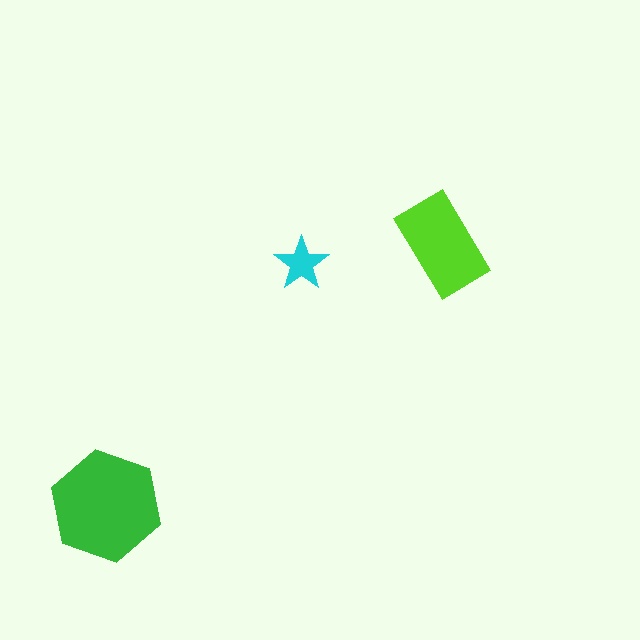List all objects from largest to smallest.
The green hexagon, the lime rectangle, the cyan star.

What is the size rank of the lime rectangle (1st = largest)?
2nd.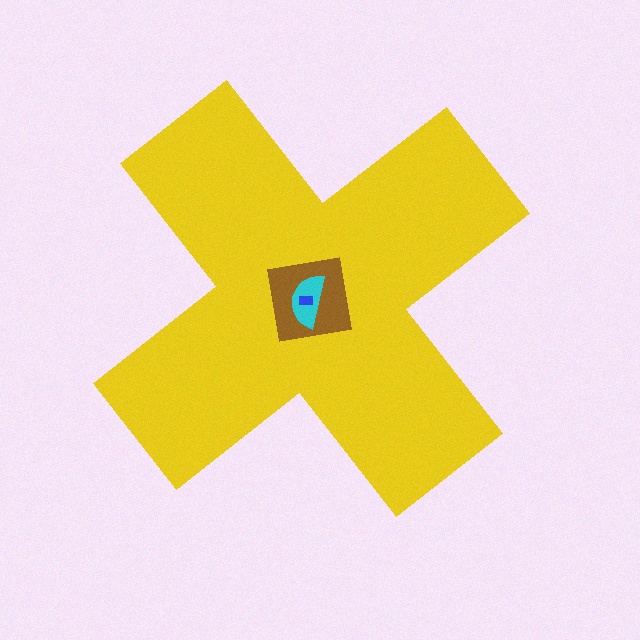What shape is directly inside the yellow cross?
The brown square.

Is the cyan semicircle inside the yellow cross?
Yes.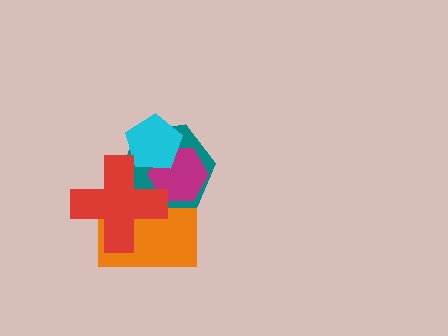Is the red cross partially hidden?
No, no other shape covers it.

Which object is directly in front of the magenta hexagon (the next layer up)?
The cyan pentagon is directly in front of the magenta hexagon.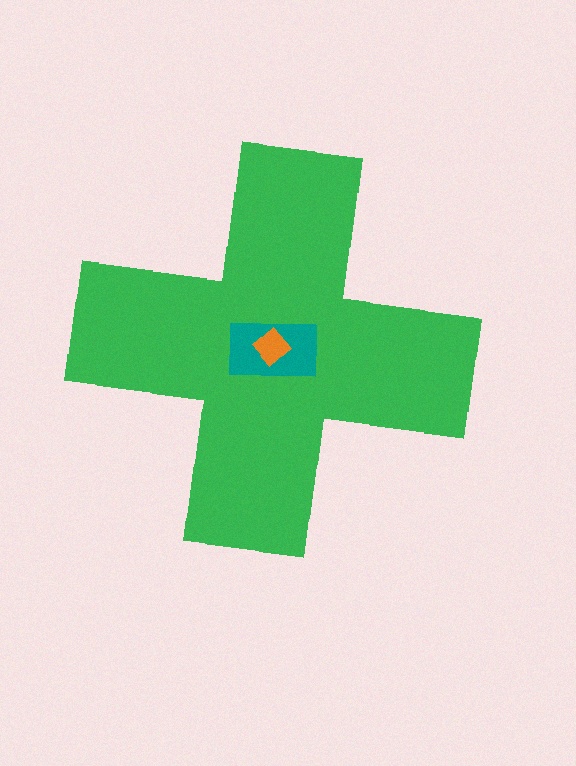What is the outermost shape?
The green cross.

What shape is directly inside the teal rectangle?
The orange diamond.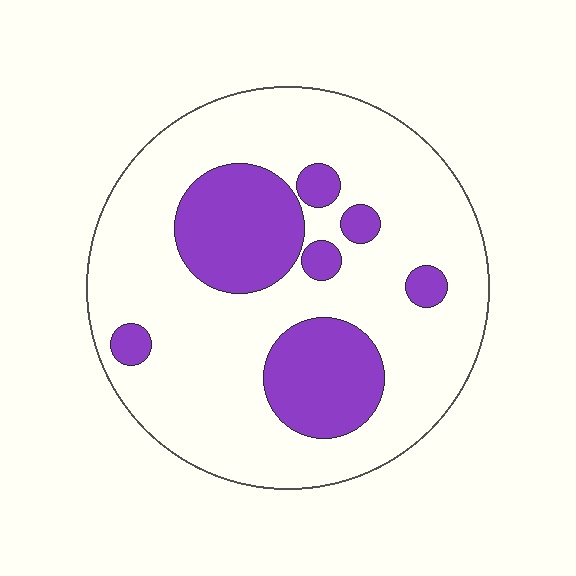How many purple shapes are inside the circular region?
7.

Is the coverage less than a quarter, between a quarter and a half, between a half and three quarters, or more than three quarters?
Between a quarter and a half.